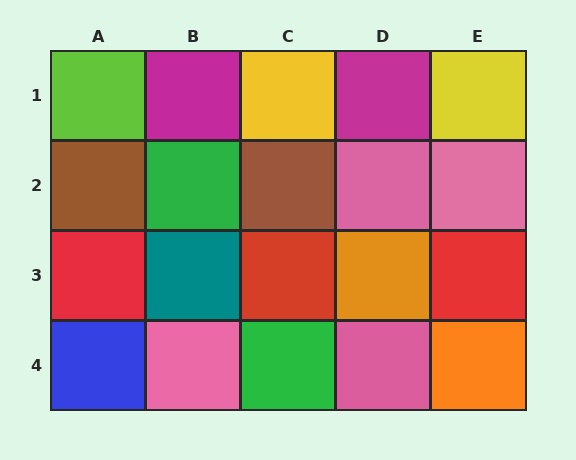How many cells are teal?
1 cell is teal.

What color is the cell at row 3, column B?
Teal.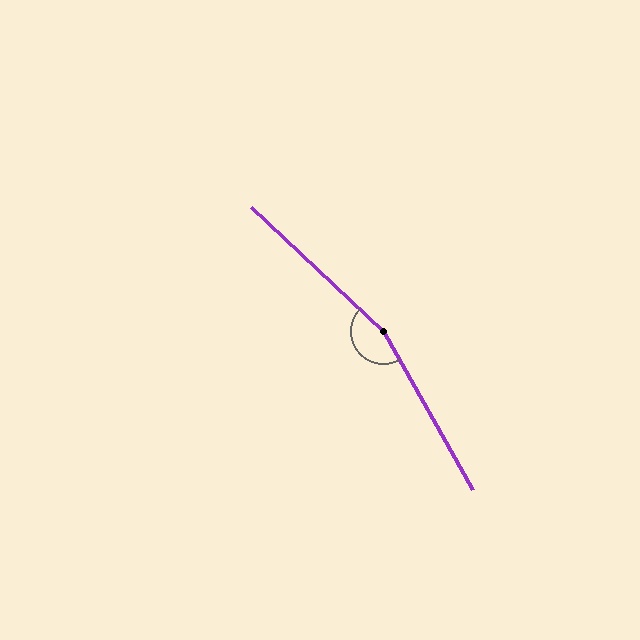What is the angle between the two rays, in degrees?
Approximately 163 degrees.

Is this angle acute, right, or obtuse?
It is obtuse.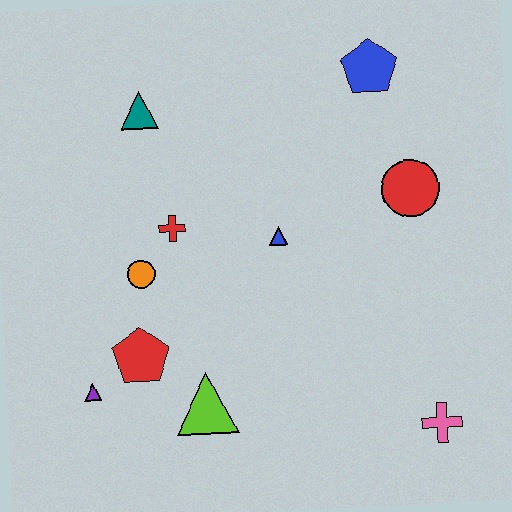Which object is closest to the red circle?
The blue pentagon is closest to the red circle.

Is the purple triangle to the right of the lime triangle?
No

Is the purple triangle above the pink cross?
Yes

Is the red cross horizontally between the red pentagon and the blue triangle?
Yes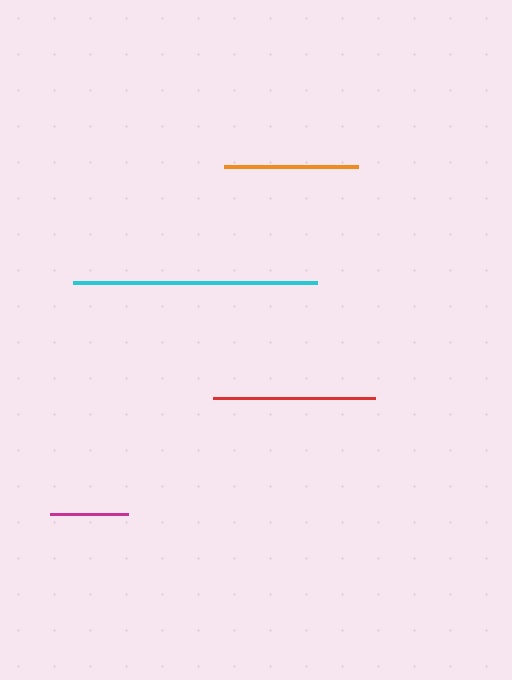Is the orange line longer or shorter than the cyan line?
The cyan line is longer than the orange line.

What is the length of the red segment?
The red segment is approximately 162 pixels long.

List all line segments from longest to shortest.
From longest to shortest: cyan, red, orange, magenta.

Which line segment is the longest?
The cyan line is the longest at approximately 244 pixels.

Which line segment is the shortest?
The magenta line is the shortest at approximately 78 pixels.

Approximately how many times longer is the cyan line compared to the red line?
The cyan line is approximately 1.5 times the length of the red line.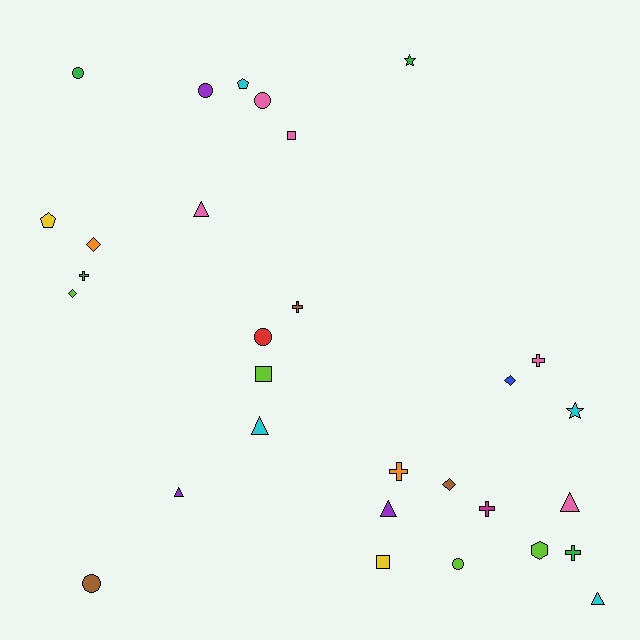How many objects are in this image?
There are 30 objects.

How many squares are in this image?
There are 3 squares.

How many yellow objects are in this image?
There are 2 yellow objects.